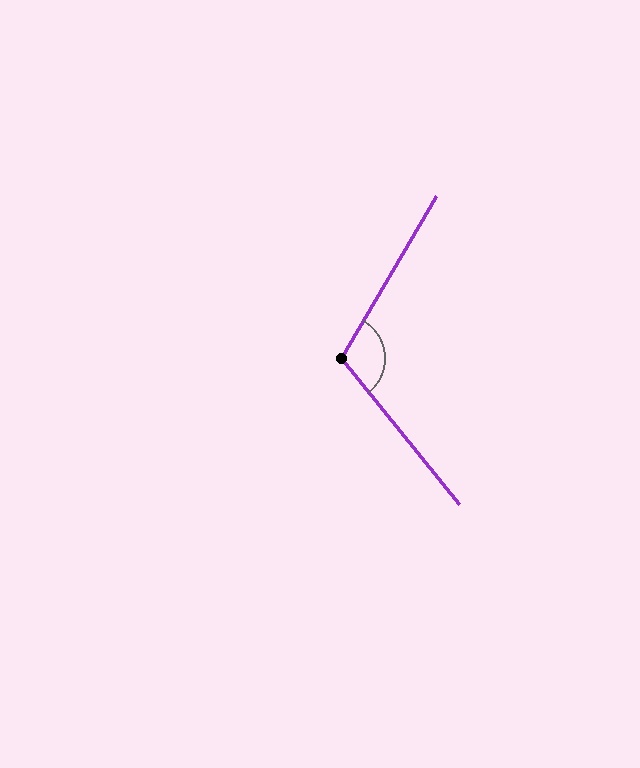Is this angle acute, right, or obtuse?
It is obtuse.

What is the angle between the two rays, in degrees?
Approximately 111 degrees.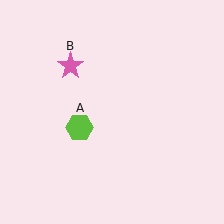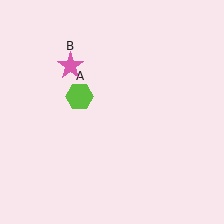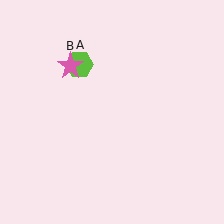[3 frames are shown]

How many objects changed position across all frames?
1 object changed position: lime hexagon (object A).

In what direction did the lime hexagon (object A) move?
The lime hexagon (object A) moved up.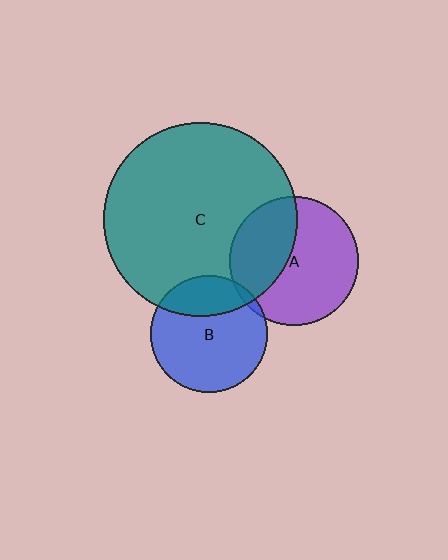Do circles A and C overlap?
Yes.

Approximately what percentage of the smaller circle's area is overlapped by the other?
Approximately 40%.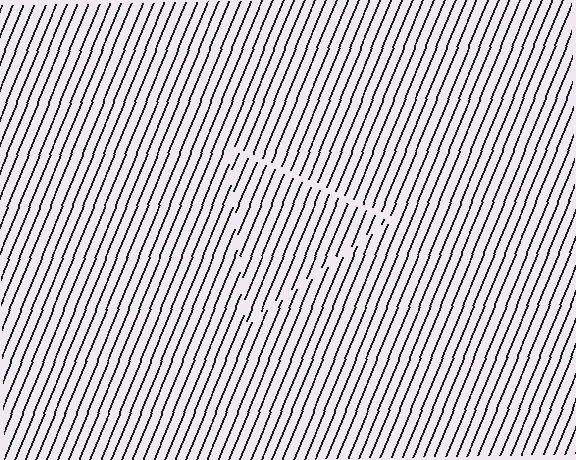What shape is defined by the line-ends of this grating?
An illusory triangle. The interior of the shape contains the same grating, shifted by half a period — the contour is defined by the phase discontinuity where line-ends from the inner and outer gratings abut.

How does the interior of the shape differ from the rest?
The interior of the shape contains the same grating, shifted by half a period — the contour is defined by the phase discontinuity where line-ends from the inner and outer gratings abut.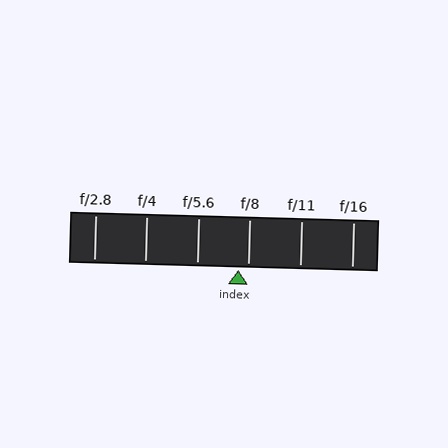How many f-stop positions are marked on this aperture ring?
There are 6 f-stop positions marked.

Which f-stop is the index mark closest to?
The index mark is closest to f/8.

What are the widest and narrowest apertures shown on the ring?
The widest aperture shown is f/2.8 and the narrowest is f/16.